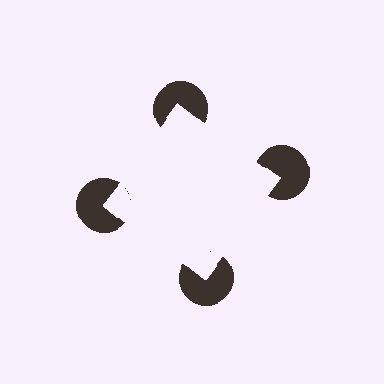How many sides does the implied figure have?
4 sides.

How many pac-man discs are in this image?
There are 4 — one at each vertex of the illusory square.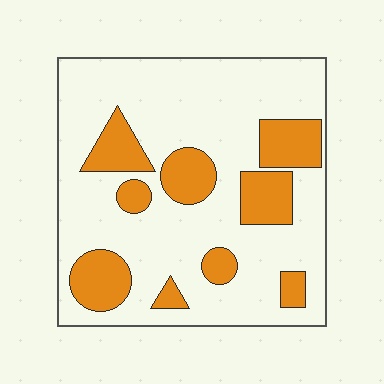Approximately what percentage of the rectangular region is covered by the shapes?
Approximately 25%.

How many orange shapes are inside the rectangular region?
9.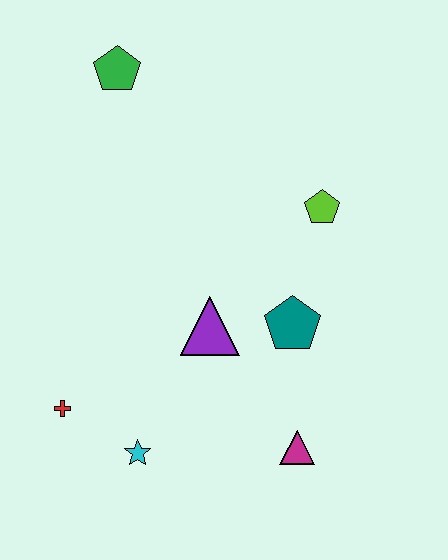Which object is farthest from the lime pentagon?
The red cross is farthest from the lime pentagon.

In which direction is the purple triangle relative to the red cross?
The purple triangle is to the right of the red cross.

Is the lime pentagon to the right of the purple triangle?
Yes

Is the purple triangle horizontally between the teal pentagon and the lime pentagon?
No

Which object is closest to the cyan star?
The red cross is closest to the cyan star.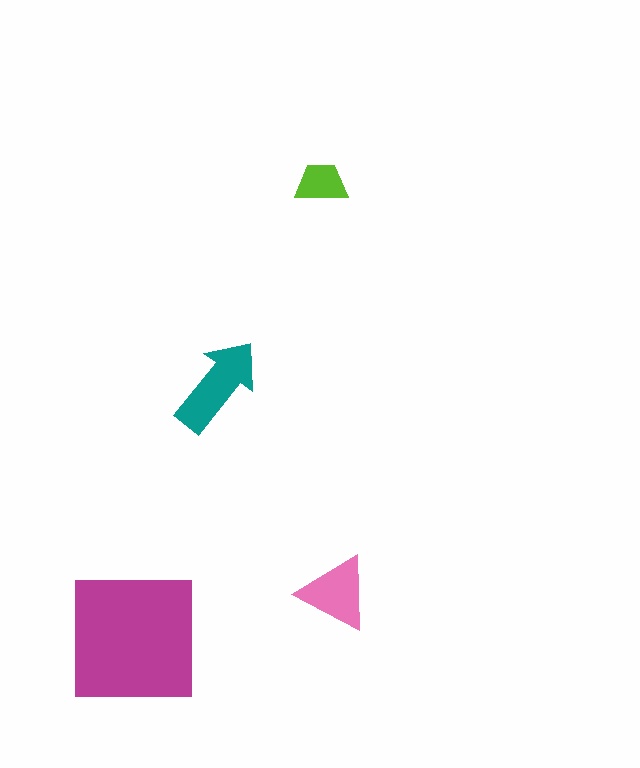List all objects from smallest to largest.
The lime trapezoid, the pink triangle, the teal arrow, the magenta square.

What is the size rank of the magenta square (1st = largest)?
1st.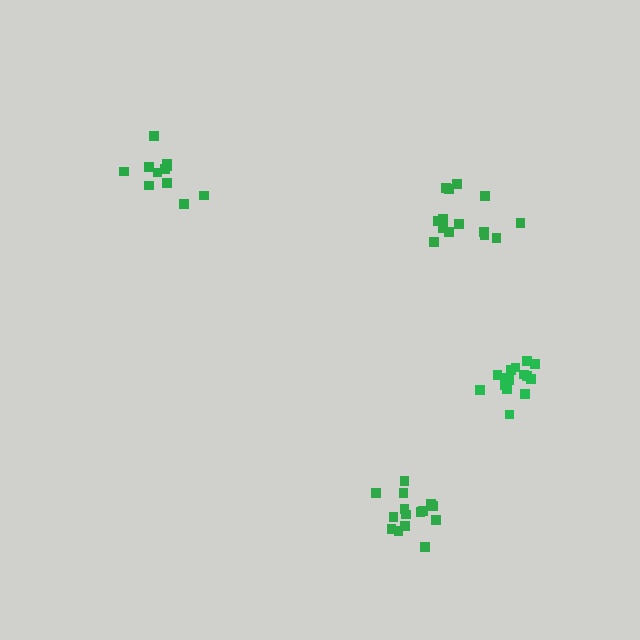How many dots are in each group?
Group 1: 14 dots, Group 2: 15 dots, Group 3: 11 dots, Group 4: 15 dots (55 total).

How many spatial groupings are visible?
There are 4 spatial groupings.